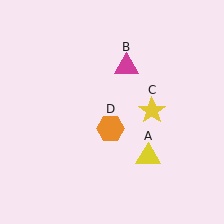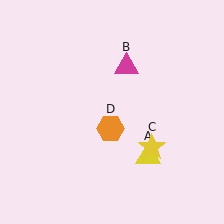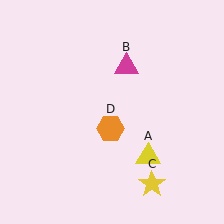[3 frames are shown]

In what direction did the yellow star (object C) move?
The yellow star (object C) moved down.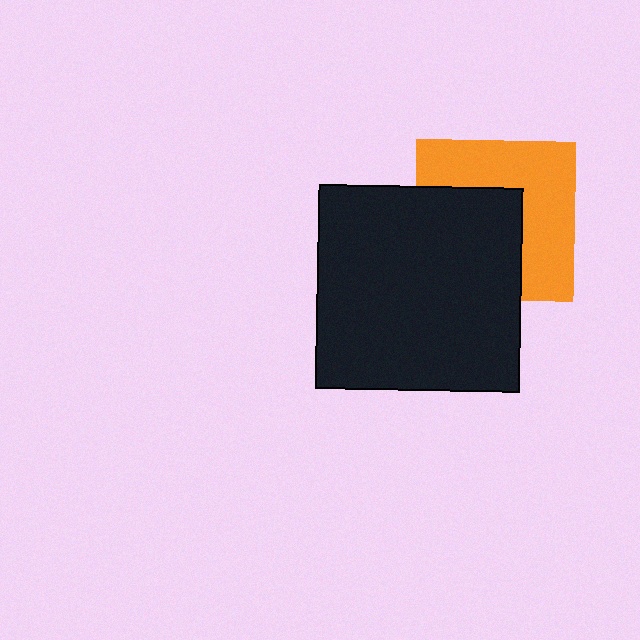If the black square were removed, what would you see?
You would see the complete orange square.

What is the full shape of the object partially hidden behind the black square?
The partially hidden object is an orange square.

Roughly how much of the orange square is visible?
About half of it is visible (roughly 52%).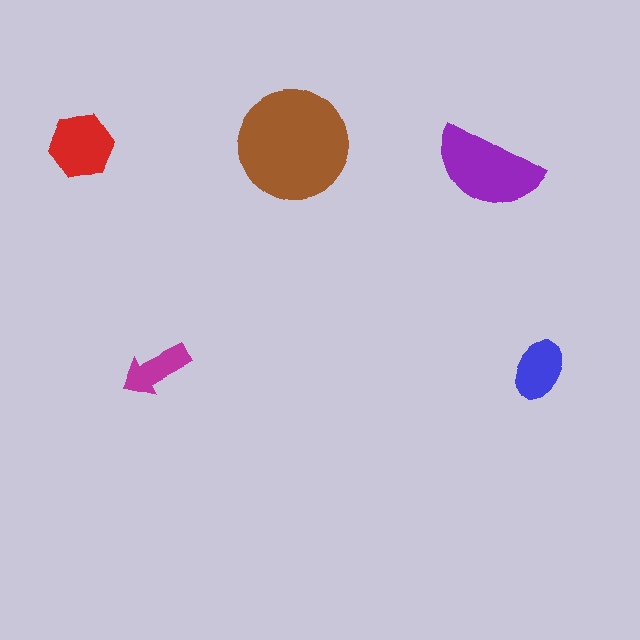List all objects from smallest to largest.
The magenta arrow, the blue ellipse, the red hexagon, the purple semicircle, the brown circle.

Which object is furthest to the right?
The blue ellipse is rightmost.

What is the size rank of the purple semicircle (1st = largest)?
2nd.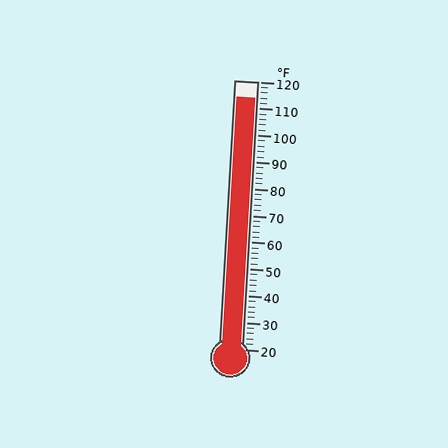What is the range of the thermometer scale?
The thermometer scale ranges from 20°F to 120°F.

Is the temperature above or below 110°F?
The temperature is above 110°F.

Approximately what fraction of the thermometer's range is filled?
The thermometer is filled to approximately 95% of its range.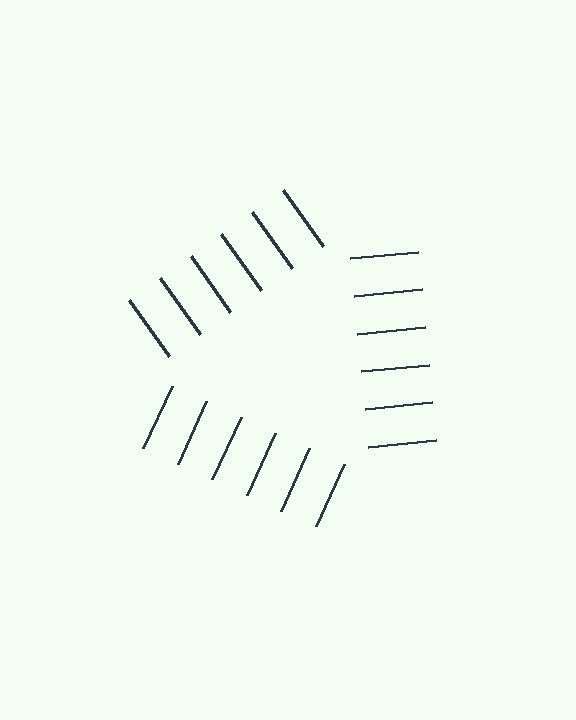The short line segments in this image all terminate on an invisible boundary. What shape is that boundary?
An illusory triangle — the line segments terminate on its edges but no continuous stroke is drawn.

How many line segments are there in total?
18 — 6 along each of the 3 edges.